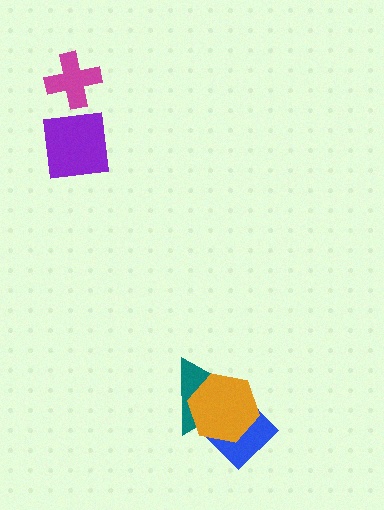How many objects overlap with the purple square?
0 objects overlap with the purple square.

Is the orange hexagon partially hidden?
No, no other shape covers it.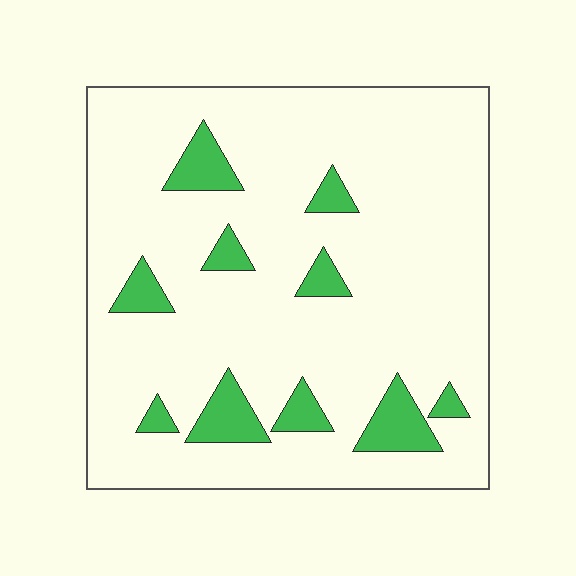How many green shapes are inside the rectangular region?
10.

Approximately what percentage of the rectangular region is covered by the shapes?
Approximately 10%.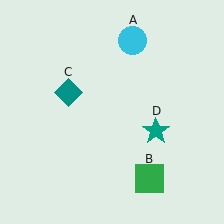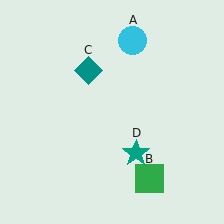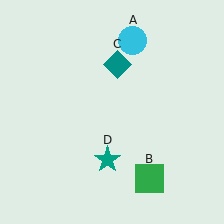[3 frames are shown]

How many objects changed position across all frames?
2 objects changed position: teal diamond (object C), teal star (object D).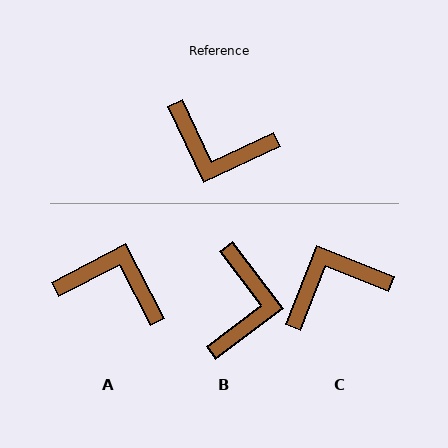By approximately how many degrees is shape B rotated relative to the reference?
Approximately 102 degrees counter-clockwise.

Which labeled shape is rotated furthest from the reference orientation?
A, about 178 degrees away.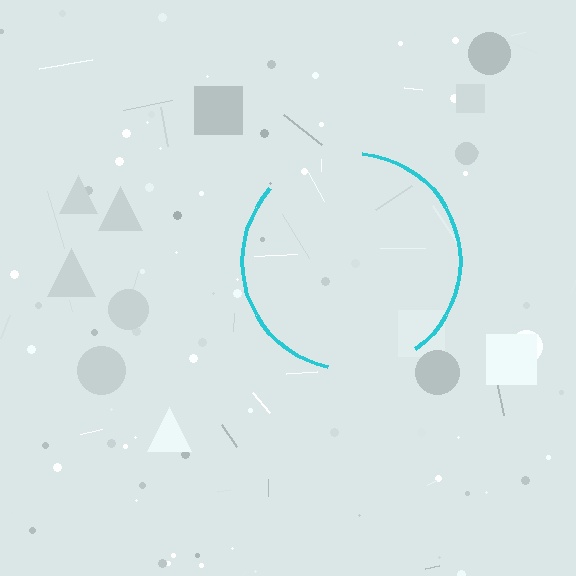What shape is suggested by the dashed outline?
The dashed outline suggests a circle.